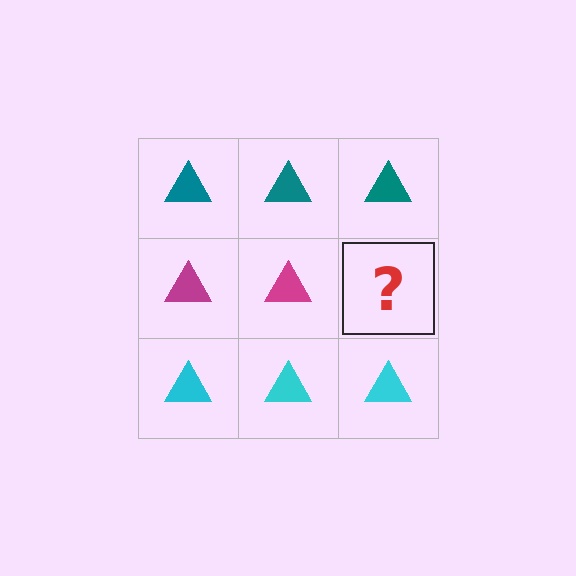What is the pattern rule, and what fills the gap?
The rule is that each row has a consistent color. The gap should be filled with a magenta triangle.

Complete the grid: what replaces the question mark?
The question mark should be replaced with a magenta triangle.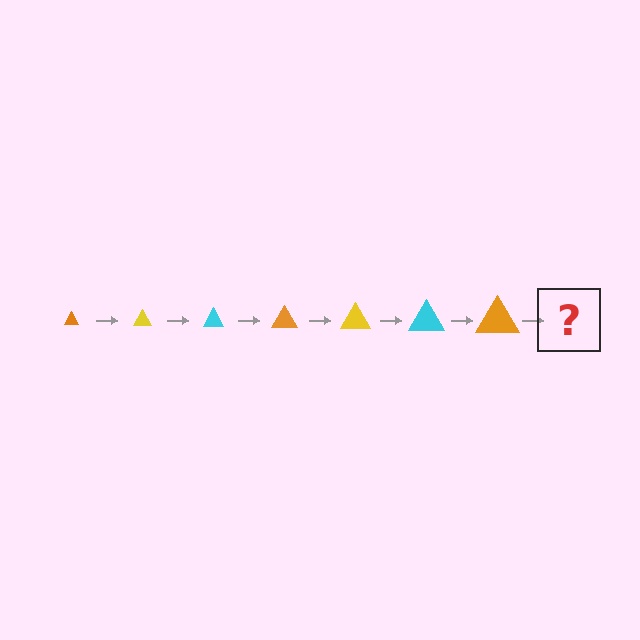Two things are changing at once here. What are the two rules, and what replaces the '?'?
The two rules are that the triangle grows larger each step and the color cycles through orange, yellow, and cyan. The '?' should be a yellow triangle, larger than the previous one.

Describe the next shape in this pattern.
It should be a yellow triangle, larger than the previous one.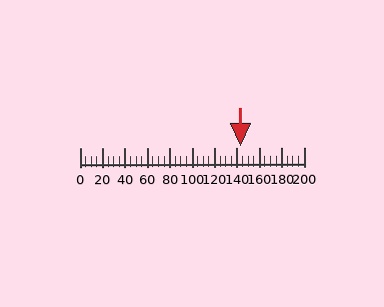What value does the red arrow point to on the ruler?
The red arrow points to approximately 144.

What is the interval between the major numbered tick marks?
The major tick marks are spaced 20 units apart.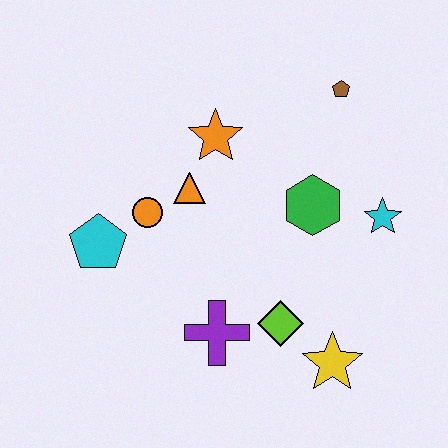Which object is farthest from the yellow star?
The brown pentagon is farthest from the yellow star.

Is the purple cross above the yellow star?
Yes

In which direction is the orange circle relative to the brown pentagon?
The orange circle is to the left of the brown pentagon.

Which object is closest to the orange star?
The orange triangle is closest to the orange star.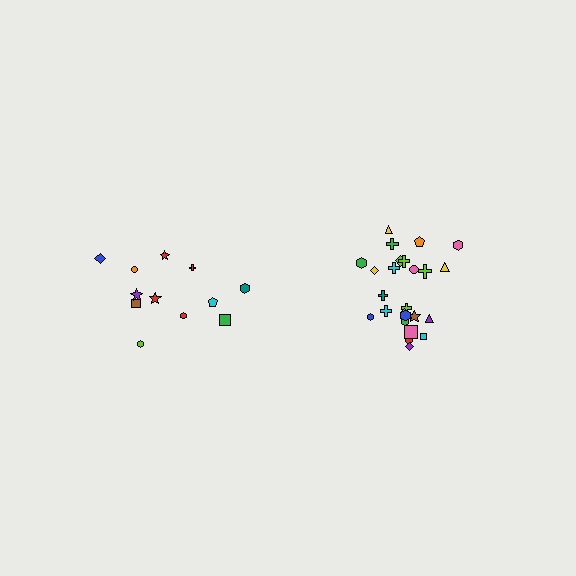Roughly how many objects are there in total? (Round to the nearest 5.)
Roughly 35 objects in total.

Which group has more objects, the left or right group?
The right group.